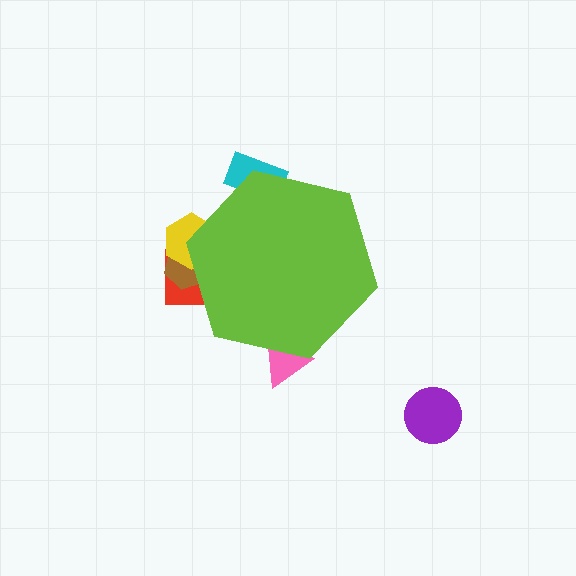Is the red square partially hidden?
Yes, the red square is partially hidden behind the lime hexagon.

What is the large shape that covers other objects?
A lime hexagon.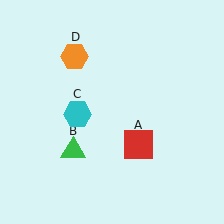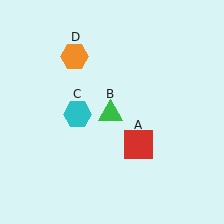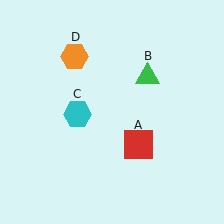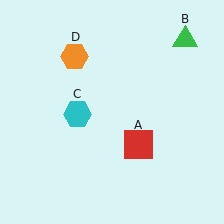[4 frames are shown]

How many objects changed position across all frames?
1 object changed position: green triangle (object B).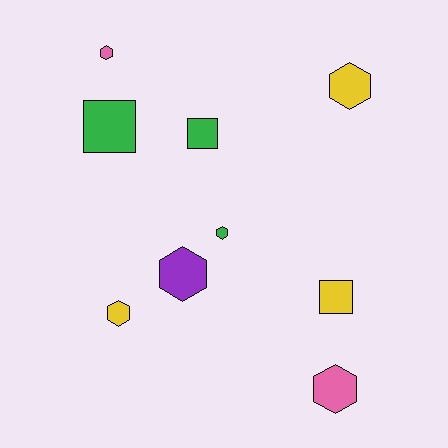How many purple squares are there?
There are no purple squares.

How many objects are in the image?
There are 9 objects.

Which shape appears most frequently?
Hexagon, with 6 objects.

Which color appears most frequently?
Yellow, with 3 objects.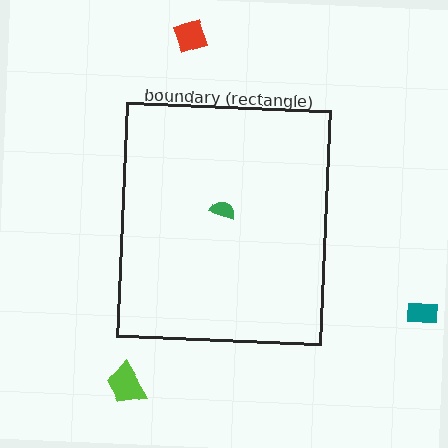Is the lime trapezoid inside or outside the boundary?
Outside.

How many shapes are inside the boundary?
1 inside, 3 outside.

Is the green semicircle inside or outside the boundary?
Inside.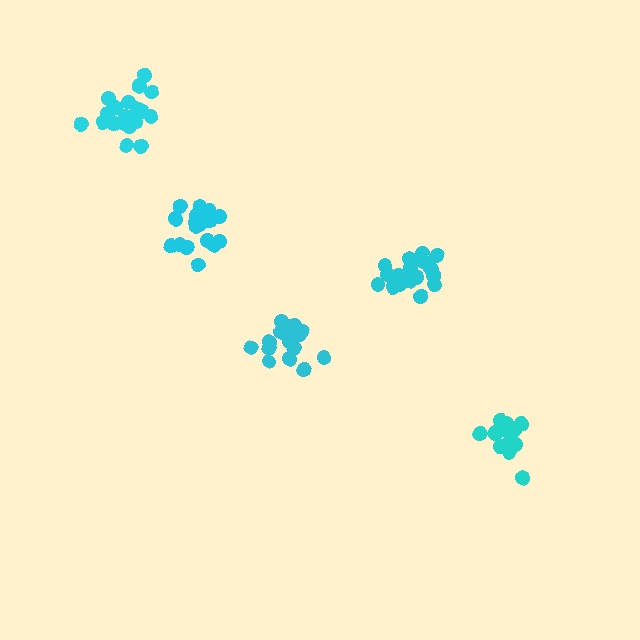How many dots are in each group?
Group 1: 17 dots, Group 2: 20 dots, Group 3: 19 dots, Group 4: 15 dots, Group 5: 19 dots (90 total).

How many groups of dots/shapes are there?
There are 5 groups.